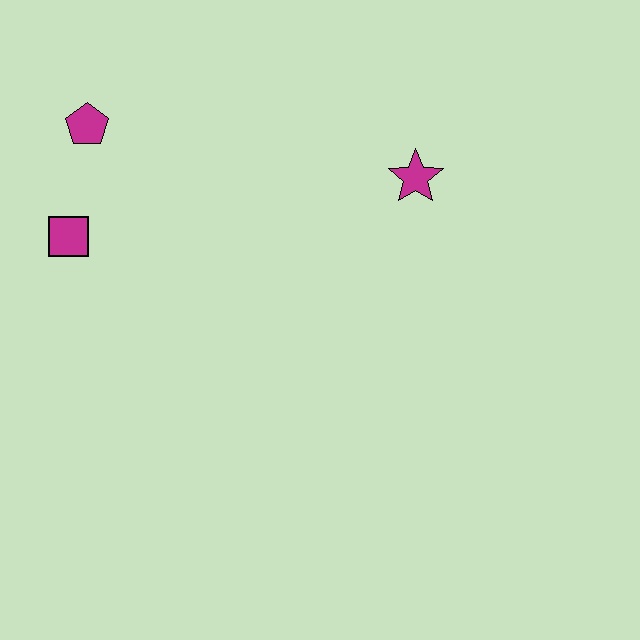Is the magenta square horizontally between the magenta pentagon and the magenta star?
No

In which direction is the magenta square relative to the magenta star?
The magenta square is to the left of the magenta star.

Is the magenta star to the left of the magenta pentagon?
No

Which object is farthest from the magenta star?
The magenta square is farthest from the magenta star.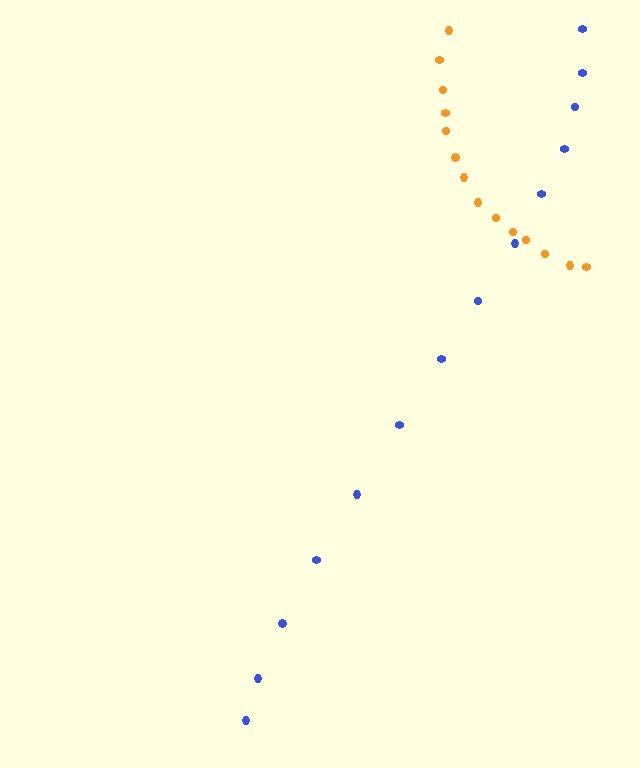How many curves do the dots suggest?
There are 2 distinct paths.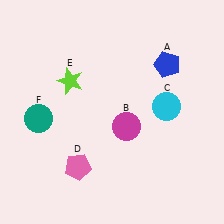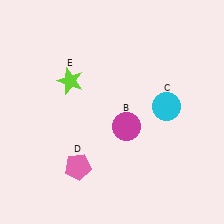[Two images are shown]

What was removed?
The blue pentagon (A), the teal circle (F) were removed in Image 2.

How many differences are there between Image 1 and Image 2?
There are 2 differences between the two images.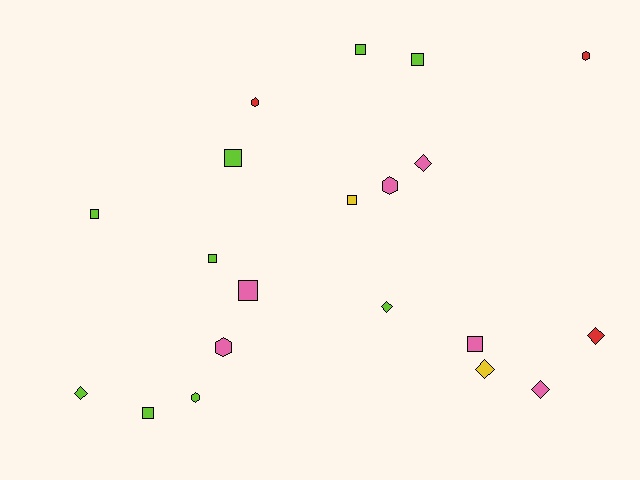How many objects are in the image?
There are 20 objects.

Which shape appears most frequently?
Square, with 9 objects.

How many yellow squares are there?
There is 1 yellow square.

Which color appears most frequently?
Lime, with 9 objects.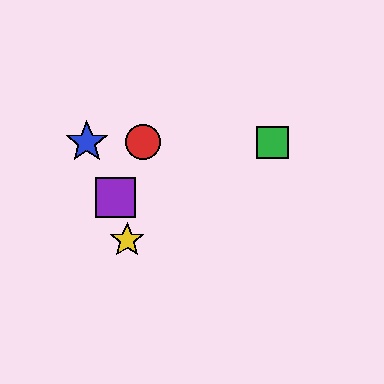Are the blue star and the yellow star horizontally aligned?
No, the blue star is at y≈142 and the yellow star is at y≈240.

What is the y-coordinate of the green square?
The green square is at y≈142.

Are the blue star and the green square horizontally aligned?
Yes, both are at y≈142.